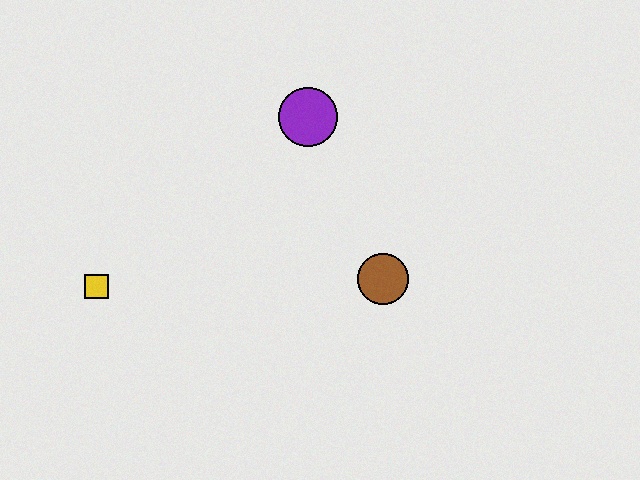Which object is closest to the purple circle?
The brown circle is closest to the purple circle.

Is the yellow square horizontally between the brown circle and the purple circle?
No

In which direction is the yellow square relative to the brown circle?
The yellow square is to the left of the brown circle.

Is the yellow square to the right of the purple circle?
No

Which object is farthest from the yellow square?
The brown circle is farthest from the yellow square.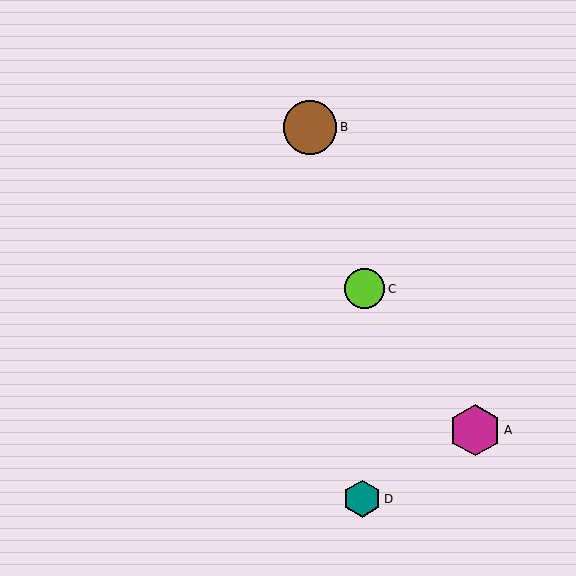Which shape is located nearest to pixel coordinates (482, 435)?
The magenta hexagon (labeled A) at (475, 430) is nearest to that location.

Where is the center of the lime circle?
The center of the lime circle is at (365, 289).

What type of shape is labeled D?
Shape D is a teal hexagon.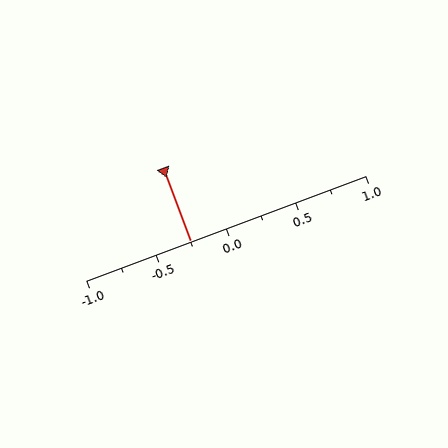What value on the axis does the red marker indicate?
The marker indicates approximately -0.25.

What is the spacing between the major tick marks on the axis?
The major ticks are spaced 0.5 apart.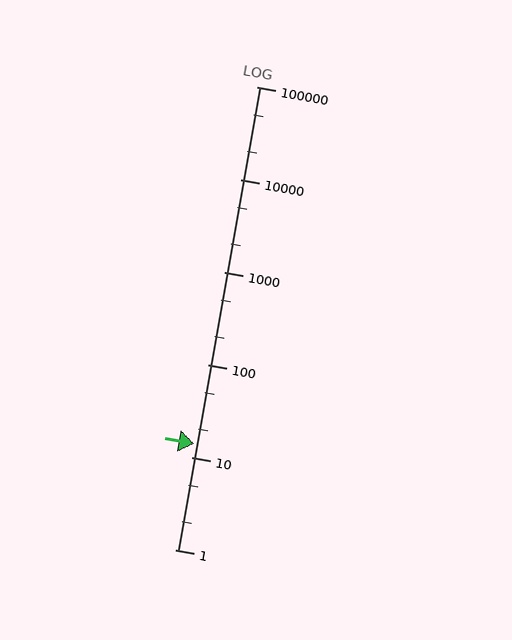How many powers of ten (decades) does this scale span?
The scale spans 5 decades, from 1 to 100000.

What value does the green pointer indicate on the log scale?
The pointer indicates approximately 14.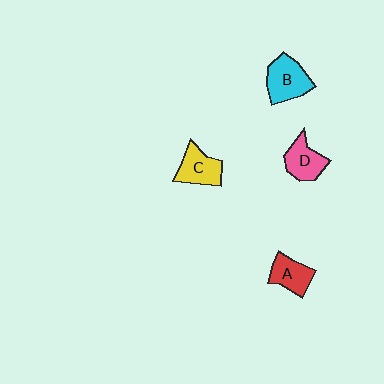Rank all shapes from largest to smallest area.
From largest to smallest: B (cyan), C (yellow), D (pink), A (red).